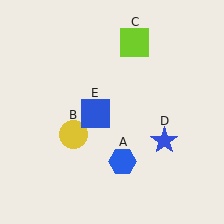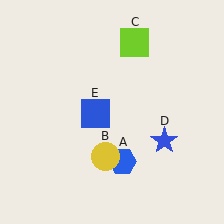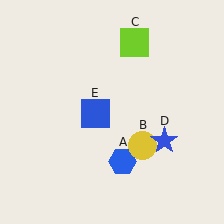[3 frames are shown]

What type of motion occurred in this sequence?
The yellow circle (object B) rotated counterclockwise around the center of the scene.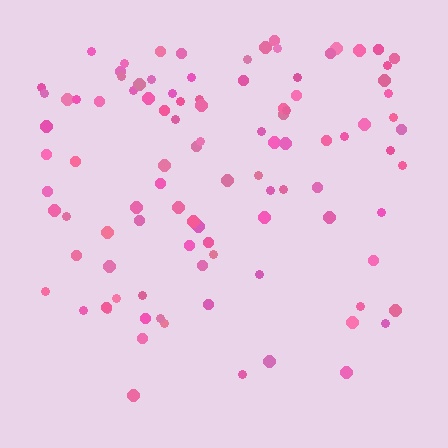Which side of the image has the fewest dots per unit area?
The bottom.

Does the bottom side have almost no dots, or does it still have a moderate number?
Still a moderate number, just noticeably fewer than the top.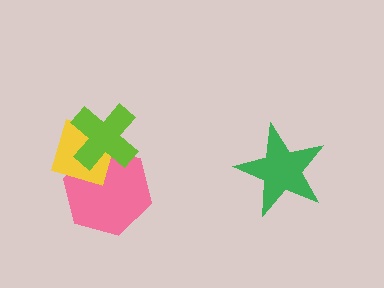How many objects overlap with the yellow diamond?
2 objects overlap with the yellow diamond.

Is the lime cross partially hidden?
No, no other shape covers it.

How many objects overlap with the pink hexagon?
2 objects overlap with the pink hexagon.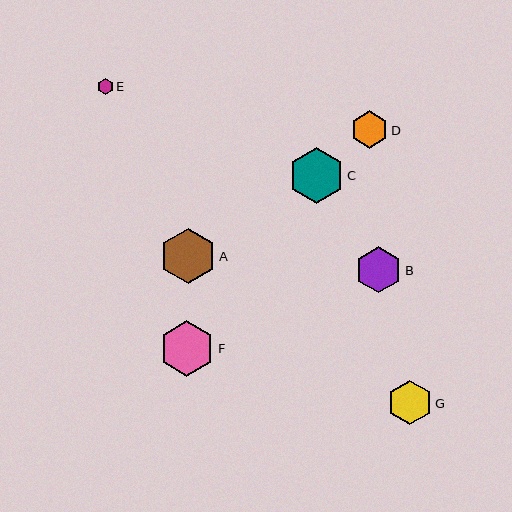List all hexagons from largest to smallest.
From largest to smallest: A, F, C, B, G, D, E.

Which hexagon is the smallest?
Hexagon E is the smallest with a size of approximately 16 pixels.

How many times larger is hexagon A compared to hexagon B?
Hexagon A is approximately 1.2 times the size of hexagon B.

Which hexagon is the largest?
Hexagon A is the largest with a size of approximately 56 pixels.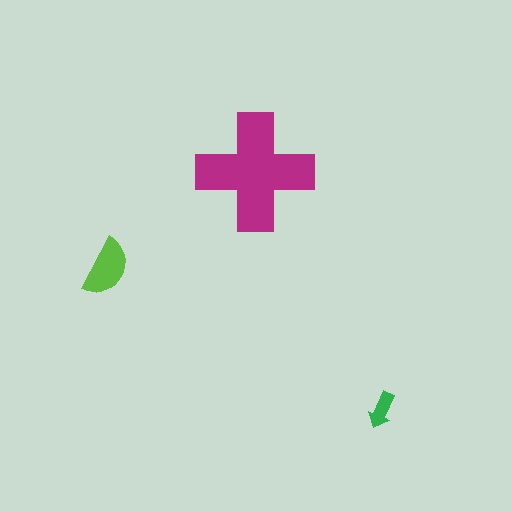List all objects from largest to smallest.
The magenta cross, the lime semicircle, the green arrow.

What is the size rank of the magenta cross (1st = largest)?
1st.